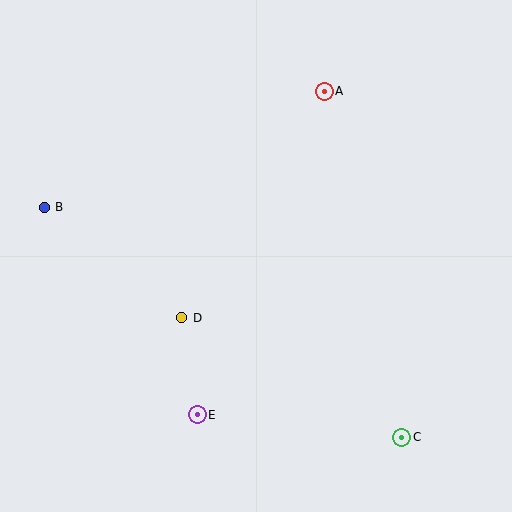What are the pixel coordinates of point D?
Point D is at (182, 318).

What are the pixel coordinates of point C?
Point C is at (402, 437).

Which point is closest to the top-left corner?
Point B is closest to the top-left corner.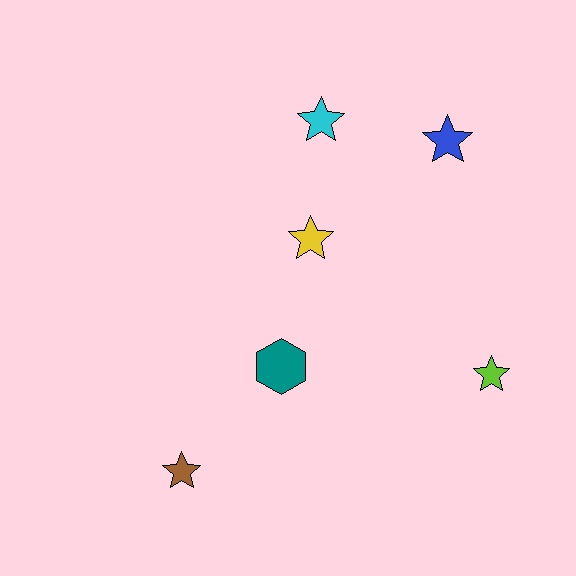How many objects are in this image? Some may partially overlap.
There are 6 objects.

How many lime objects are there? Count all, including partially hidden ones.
There is 1 lime object.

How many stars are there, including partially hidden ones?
There are 5 stars.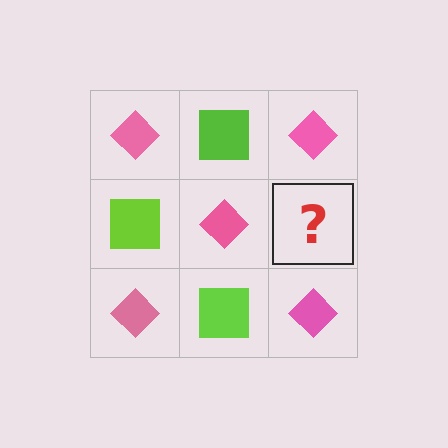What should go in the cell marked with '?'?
The missing cell should contain a lime square.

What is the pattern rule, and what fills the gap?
The rule is that it alternates pink diamond and lime square in a checkerboard pattern. The gap should be filled with a lime square.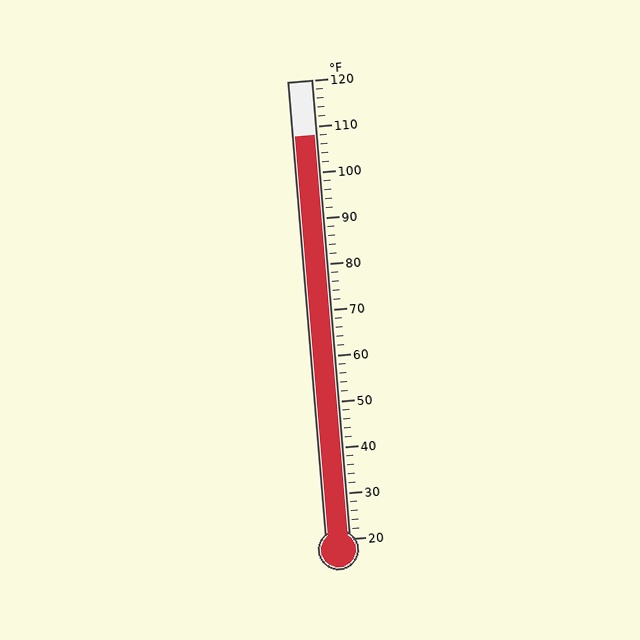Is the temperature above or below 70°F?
The temperature is above 70°F.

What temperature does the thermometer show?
The thermometer shows approximately 108°F.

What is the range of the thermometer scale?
The thermometer scale ranges from 20°F to 120°F.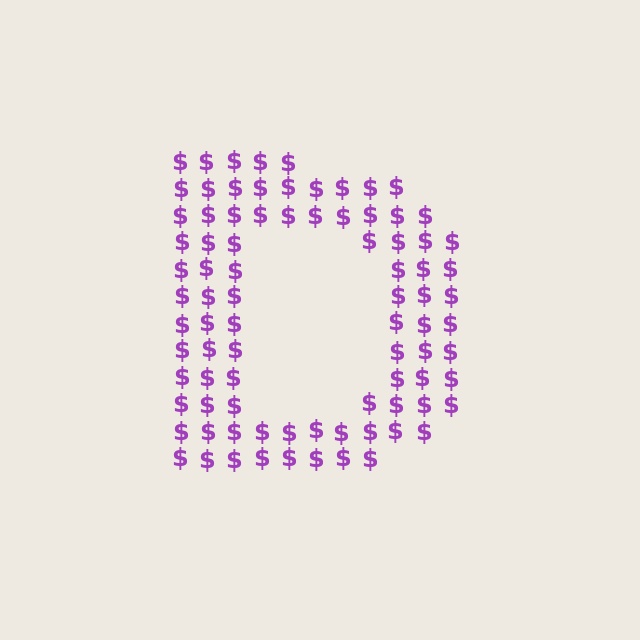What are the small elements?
The small elements are dollar signs.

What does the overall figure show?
The overall figure shows the letter D.